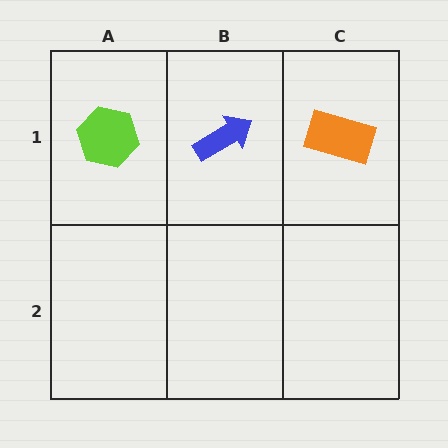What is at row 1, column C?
An orange rectangle.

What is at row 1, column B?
A blue arrow.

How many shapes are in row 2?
0 shapes.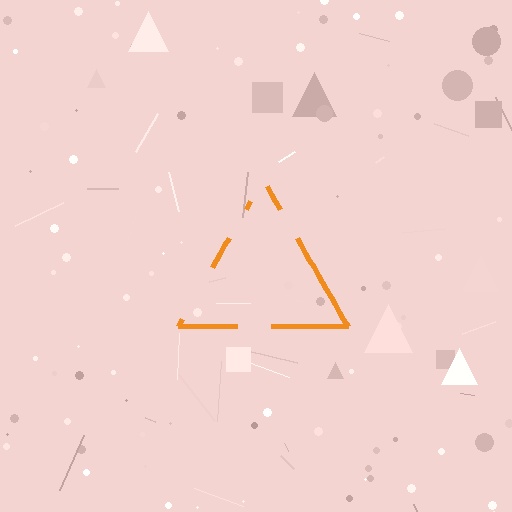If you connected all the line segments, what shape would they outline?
They would outline a triangle.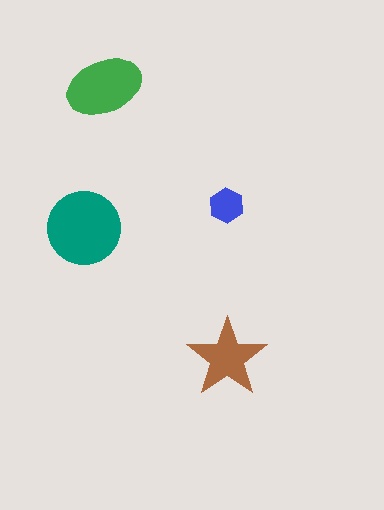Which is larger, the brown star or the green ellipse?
The green ellipse.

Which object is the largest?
The teal circle.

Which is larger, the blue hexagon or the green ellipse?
The green ellipse.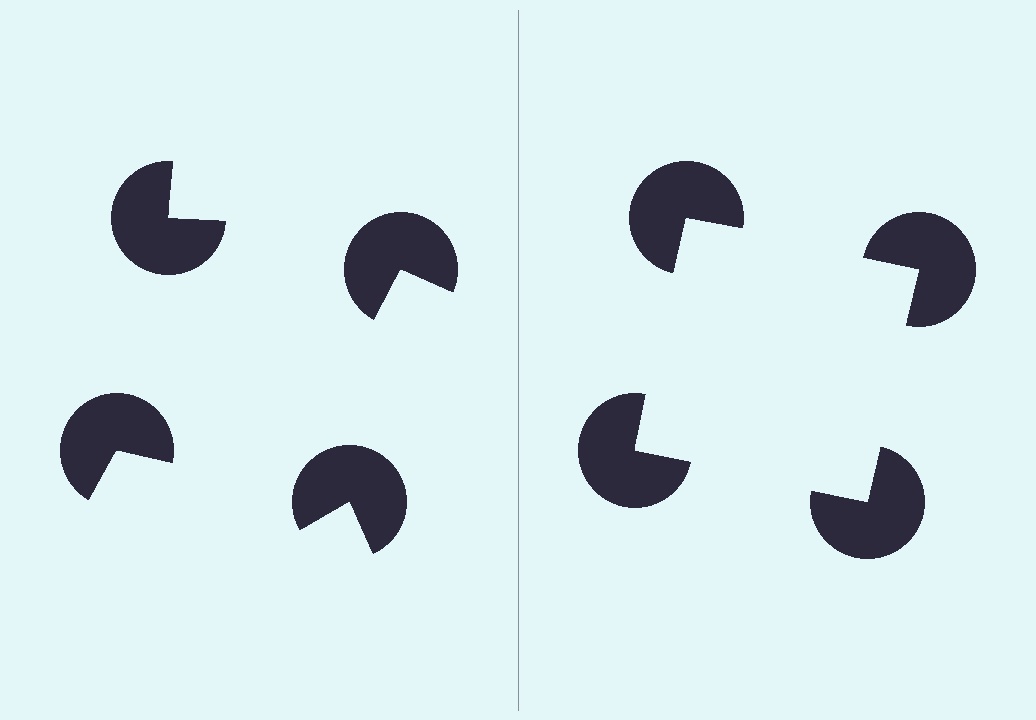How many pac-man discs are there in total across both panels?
8 — 4 on each side.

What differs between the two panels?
The pac-man discs are positioned identically on both sides; only the wedge orientations differ. On the right they align to a square; on the left they are misaligned.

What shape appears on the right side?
An illusory square.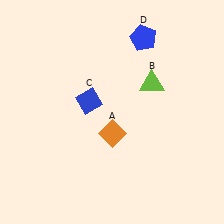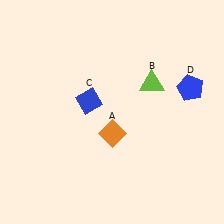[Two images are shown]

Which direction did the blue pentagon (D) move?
The blue pentagon (D) moved down.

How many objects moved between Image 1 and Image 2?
1 object moved between the two images.